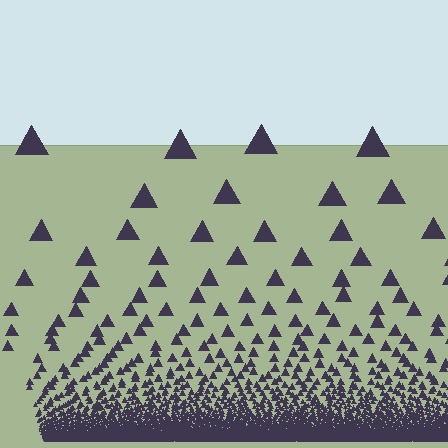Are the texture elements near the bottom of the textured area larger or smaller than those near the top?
Smaller. The gradient is inverted — elements near the bottom are smaller and denser.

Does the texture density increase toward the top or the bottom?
Density increases toward the bottom.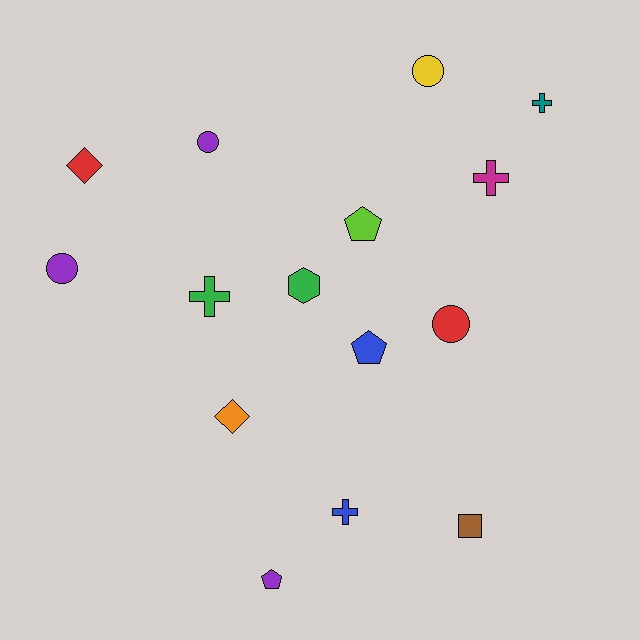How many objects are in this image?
There are 15 objects.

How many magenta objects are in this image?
There is 1 magenta object.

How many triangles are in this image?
There are no triangles.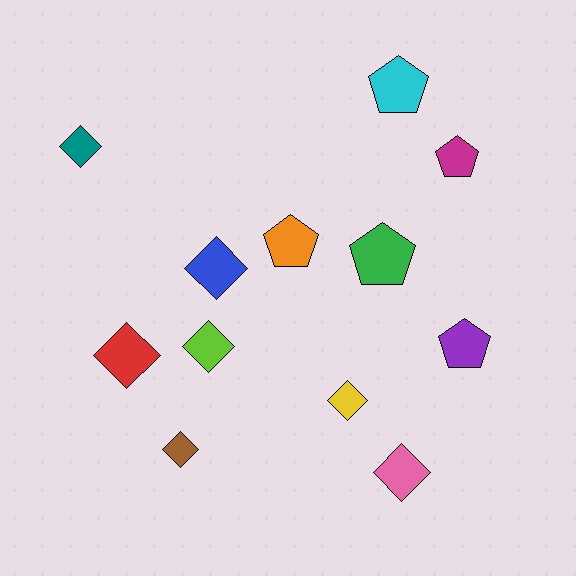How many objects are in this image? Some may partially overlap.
There are 12 objects.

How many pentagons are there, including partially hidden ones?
There are 5 pentagons.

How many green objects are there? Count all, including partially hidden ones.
There is 1 green object.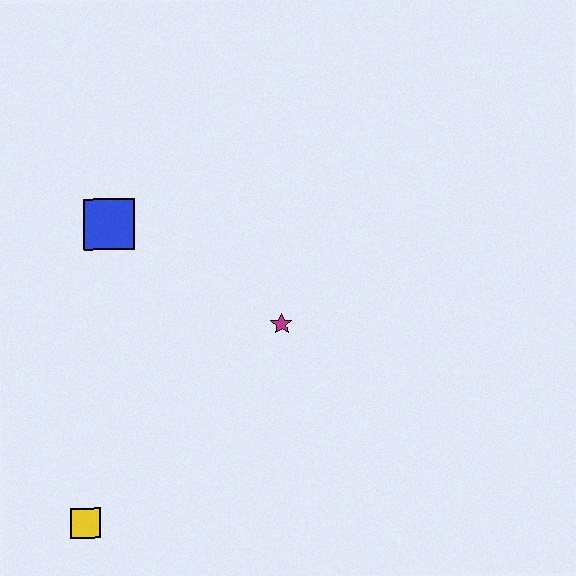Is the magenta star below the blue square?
Yes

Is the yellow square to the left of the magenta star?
Yes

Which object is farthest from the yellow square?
The blue square is farthest from the yellow square.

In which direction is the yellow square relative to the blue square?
The yellow square is below the blue square.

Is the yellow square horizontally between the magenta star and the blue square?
No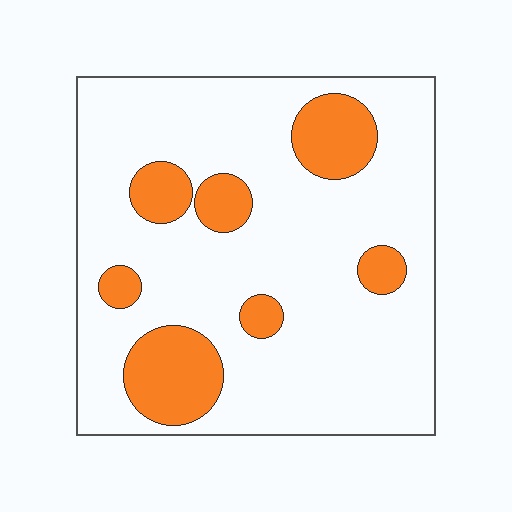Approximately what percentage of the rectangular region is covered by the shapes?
Approximately 20%.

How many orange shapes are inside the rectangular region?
7.